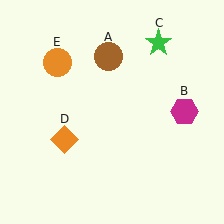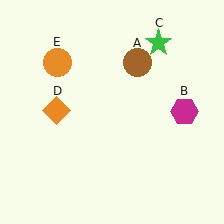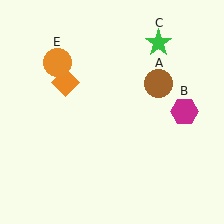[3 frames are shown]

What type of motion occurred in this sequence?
The brown circle (object A), orange diamond (object D) rotated clockwise around the center of the scene.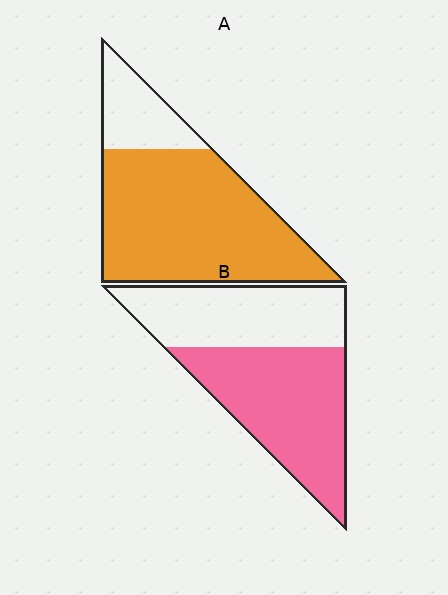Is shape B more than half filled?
Yes.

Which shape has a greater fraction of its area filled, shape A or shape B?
Shape A.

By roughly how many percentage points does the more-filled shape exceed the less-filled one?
By roughly 25 percentage points (A over B).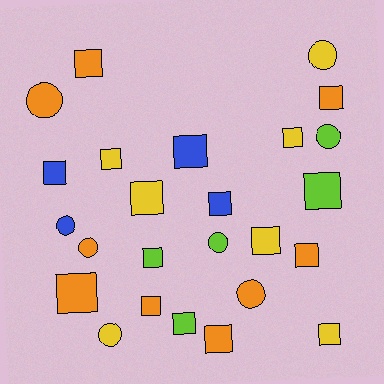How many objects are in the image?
There are 25 objects.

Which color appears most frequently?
Orange, with 9 objects.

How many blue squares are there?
There are 3 blue squares.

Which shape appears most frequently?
Square, with 17 objects.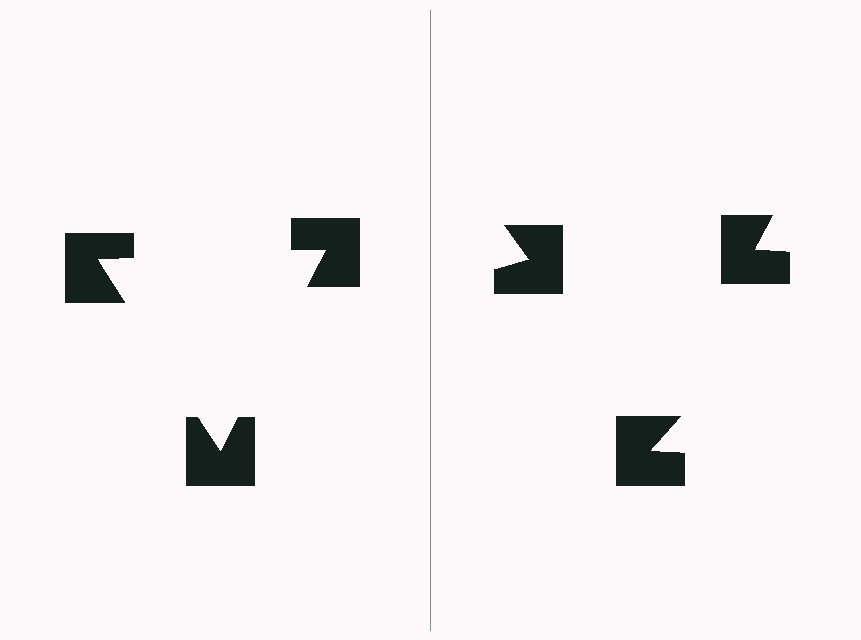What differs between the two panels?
The notched squares are positioned identically on both sides; only the wedge orientations differ. On the left they align to a triangle; on the right they are misaligned.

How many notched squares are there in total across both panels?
6 — 3 on each side.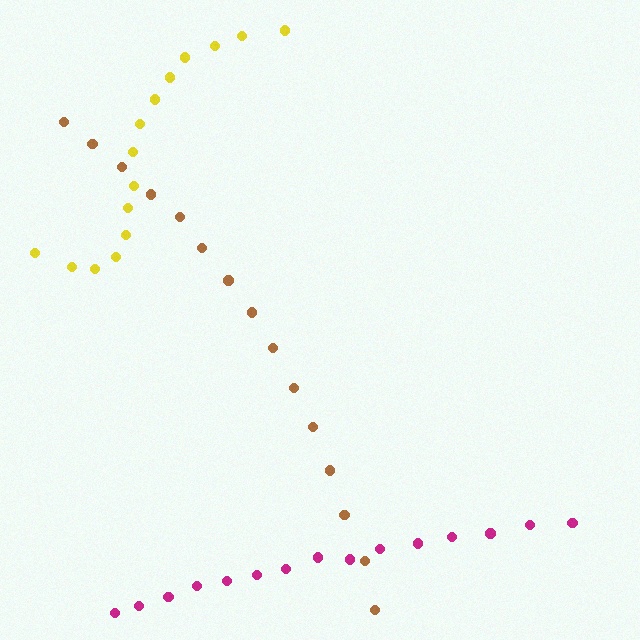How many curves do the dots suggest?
There are 3 distinct paths.